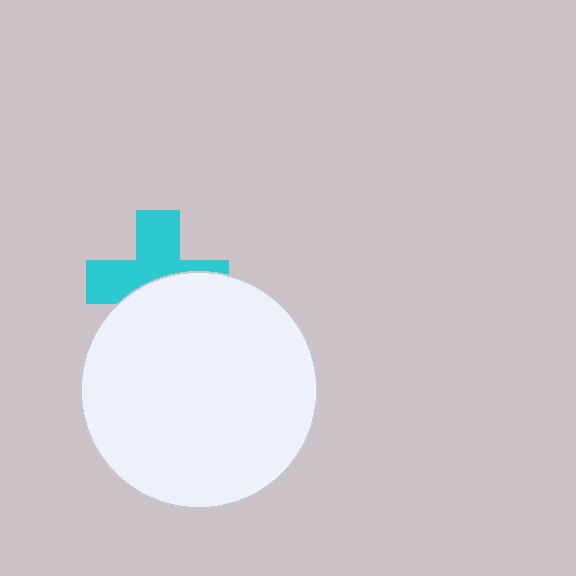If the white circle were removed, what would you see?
You would see the complete cyan cross.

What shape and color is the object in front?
The object in front is a white circle.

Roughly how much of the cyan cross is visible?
About half of it is visible (roughly 54%).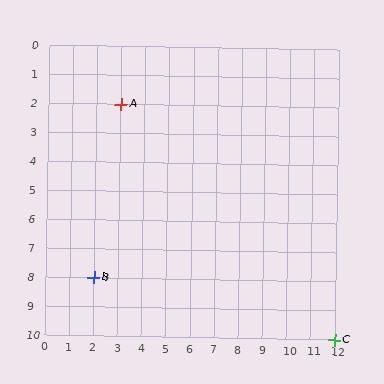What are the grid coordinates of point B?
Point B is at grid coordinates (2, 8).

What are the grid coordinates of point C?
Point C is at grid coordinates (12, 10).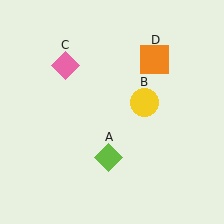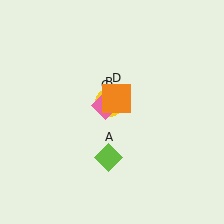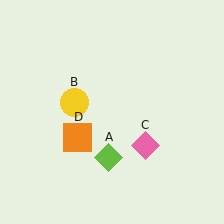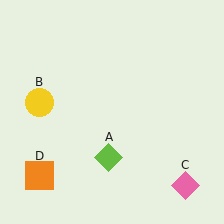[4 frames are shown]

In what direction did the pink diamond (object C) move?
The pink diamond (object C) moved down and to the right.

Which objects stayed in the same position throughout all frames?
Lime diamond (object A) remained stationary.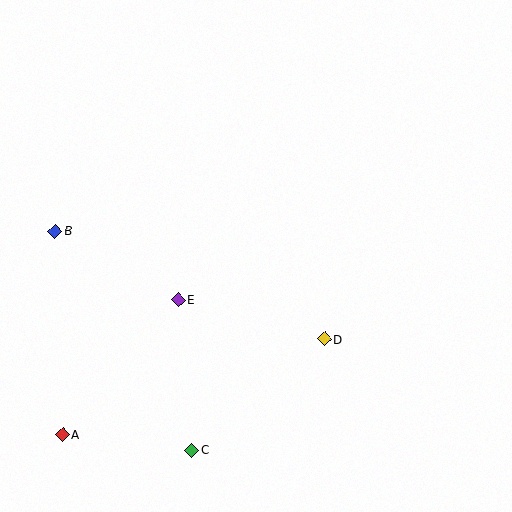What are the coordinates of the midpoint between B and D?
The midpoint between B and D is at (190, 285).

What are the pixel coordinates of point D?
Point D is at (325, 339).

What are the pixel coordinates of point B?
Point B is at (55, 231).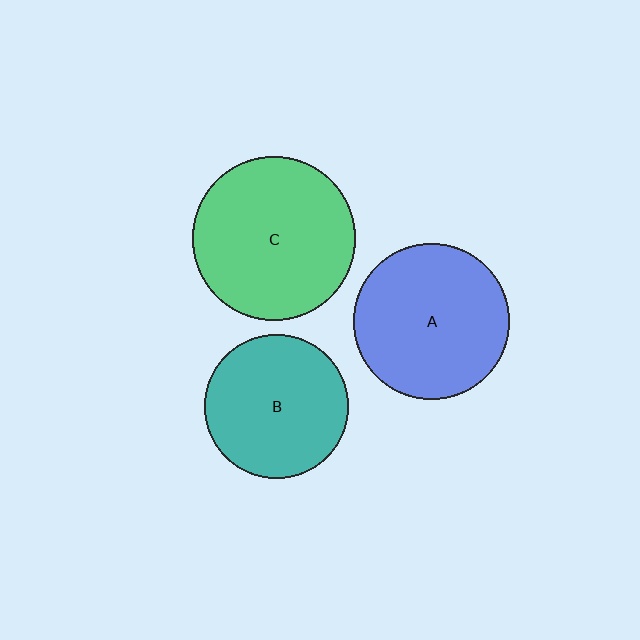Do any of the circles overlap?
No, none of the circles overlap.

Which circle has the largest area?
Circle C (green).